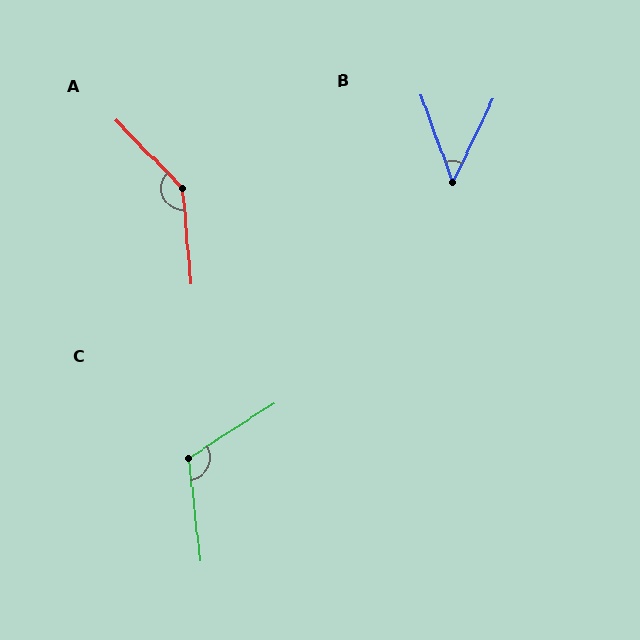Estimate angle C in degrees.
Approximately 116 degrees.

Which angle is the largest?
A, at approximately 140 degrees.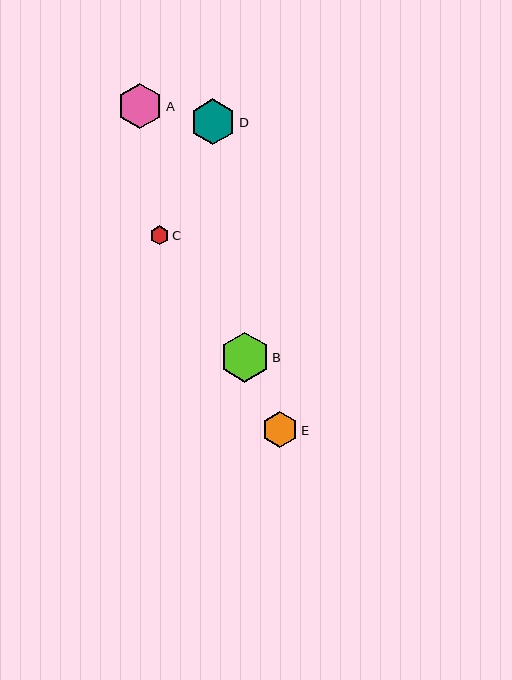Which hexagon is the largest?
Hexagon B is the largest with a size of approximately 50 pixels.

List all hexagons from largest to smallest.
From largest to smallest: B, A, D, E, C.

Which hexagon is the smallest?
Hexagon C is the smallest with a size of approximately 19 pixels.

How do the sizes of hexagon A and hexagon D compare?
Hexagon A and hexagon D are approximately the same size.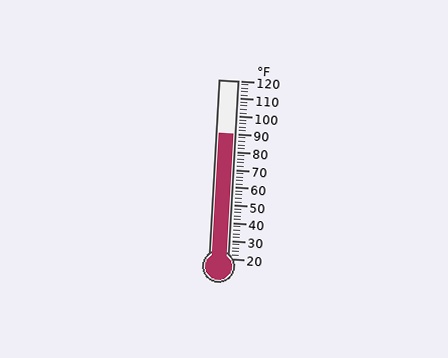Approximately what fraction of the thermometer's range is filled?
The thermometer is filled to approximately 70% of its range.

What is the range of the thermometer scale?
The thermometer scale ranges from 20°F to 120°F.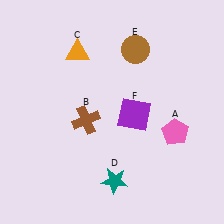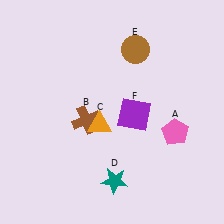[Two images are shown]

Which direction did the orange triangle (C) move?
The orange triangle (C) moved down.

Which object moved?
The orange triangle (C) moved down.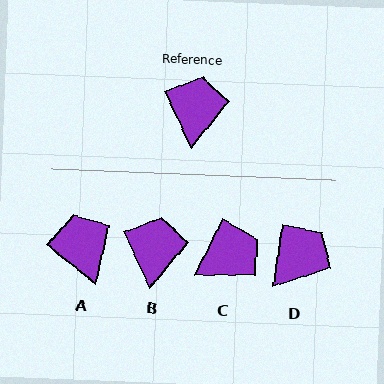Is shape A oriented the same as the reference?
No, it is off by about 27 degrees.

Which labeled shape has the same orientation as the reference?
B.